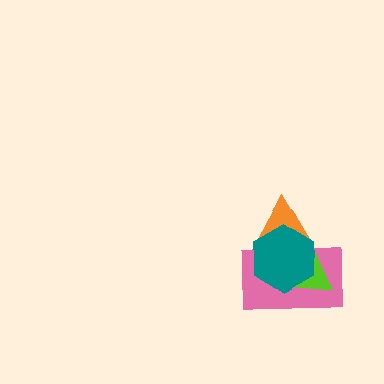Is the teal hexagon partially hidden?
No, no other shape covers it.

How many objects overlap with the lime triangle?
2 objects overlap with the lime triangle.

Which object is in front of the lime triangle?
The teal hexagon is in front of the lime triangle.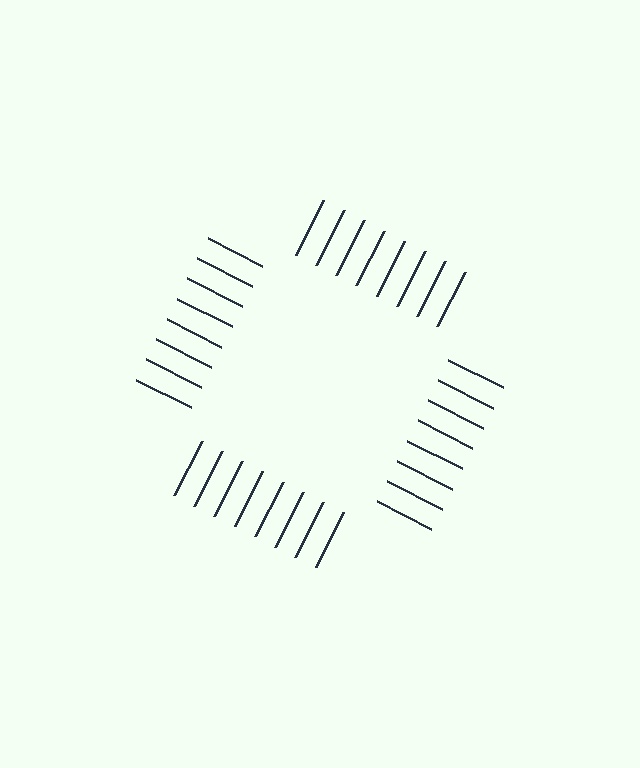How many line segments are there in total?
32 — 8 along each of the 4 edges.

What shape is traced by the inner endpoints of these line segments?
An illusory square — the line segments terminate on its edges but no continuous stroke is drawn.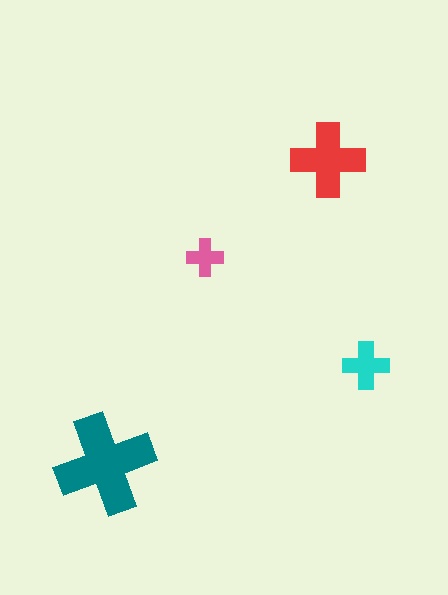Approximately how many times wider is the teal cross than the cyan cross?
About 2 times wider.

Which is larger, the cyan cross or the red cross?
The red one.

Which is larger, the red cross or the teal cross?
The teal one.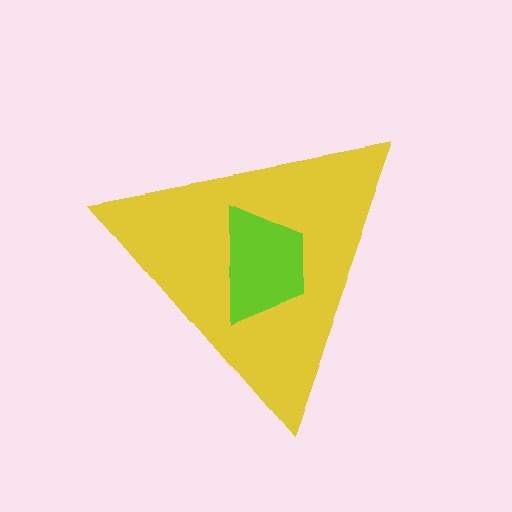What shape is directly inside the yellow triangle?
The lime trapezoid.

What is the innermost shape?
The lime trapezoid.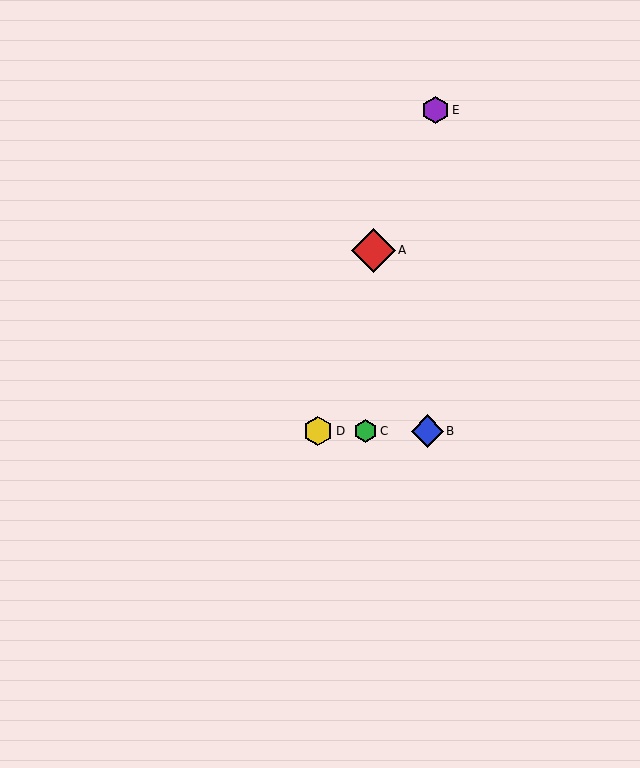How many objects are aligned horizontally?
3 objects (B, C, D) are aligned horizontally.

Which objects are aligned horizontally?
Objects B, C, D are aligned horizontally.